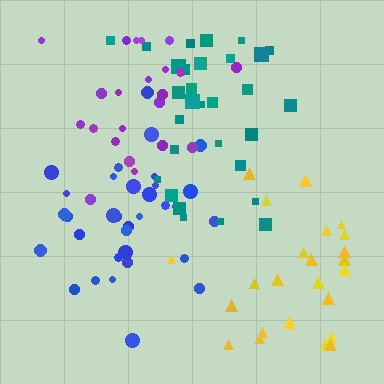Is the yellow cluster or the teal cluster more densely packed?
Yellow.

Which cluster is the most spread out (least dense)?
Teal.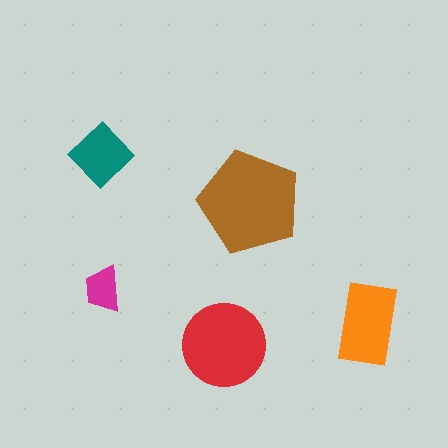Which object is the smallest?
The magenta trapezoid.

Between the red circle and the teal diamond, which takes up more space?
The red circle.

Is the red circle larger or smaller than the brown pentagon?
Smaller.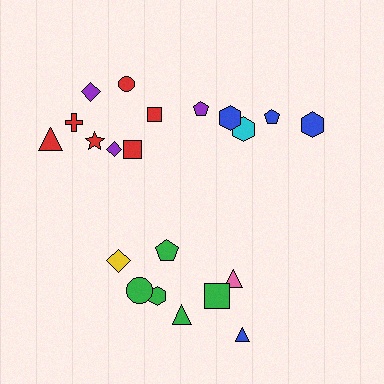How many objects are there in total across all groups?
There are 21 objects.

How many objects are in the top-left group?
There are 8 objects.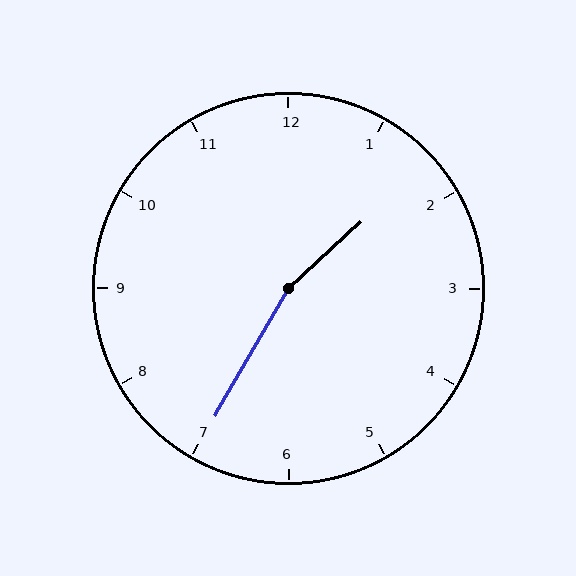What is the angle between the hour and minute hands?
Approximately 162 degrees.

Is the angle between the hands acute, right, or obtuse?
It is obtuse.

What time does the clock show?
1:35.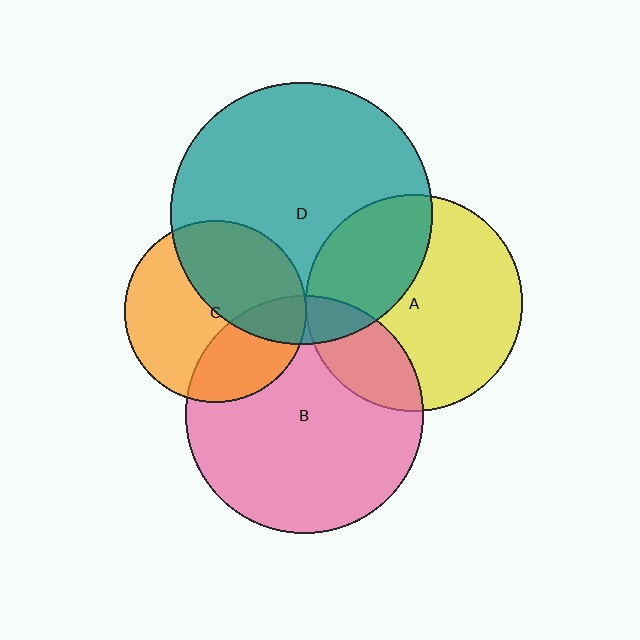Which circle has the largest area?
Circle D (teal).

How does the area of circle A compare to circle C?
Approximately 1.4 times.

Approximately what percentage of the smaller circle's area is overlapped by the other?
Approximately 45%.